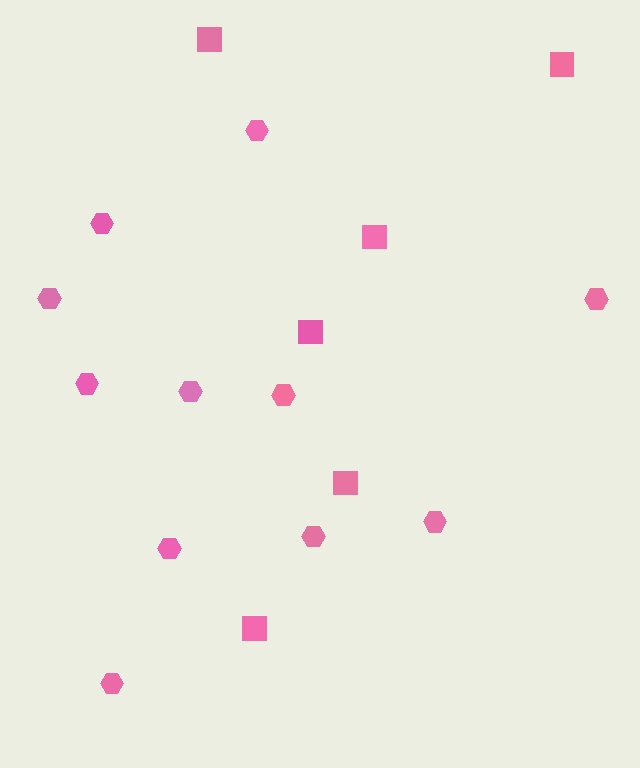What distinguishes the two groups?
There are 2 groups: one group of hexagons (11) and one group of squares (6).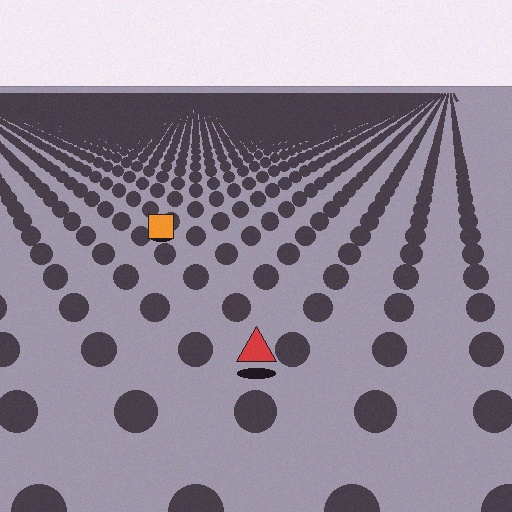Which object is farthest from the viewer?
The orange square is farthest from the viewer. It appears smaller and the ground texture around it is denser.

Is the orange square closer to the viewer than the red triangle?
No. The red triangle is closer — you can tell from the texture gradient: the ground texture is coarser near it.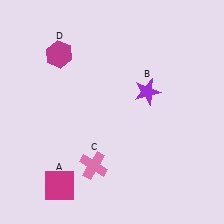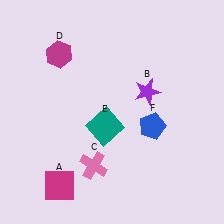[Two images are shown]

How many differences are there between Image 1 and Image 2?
There are 2 differences between the two images.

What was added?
A teal square (E), a blue pentagon (F) were added in Image 2.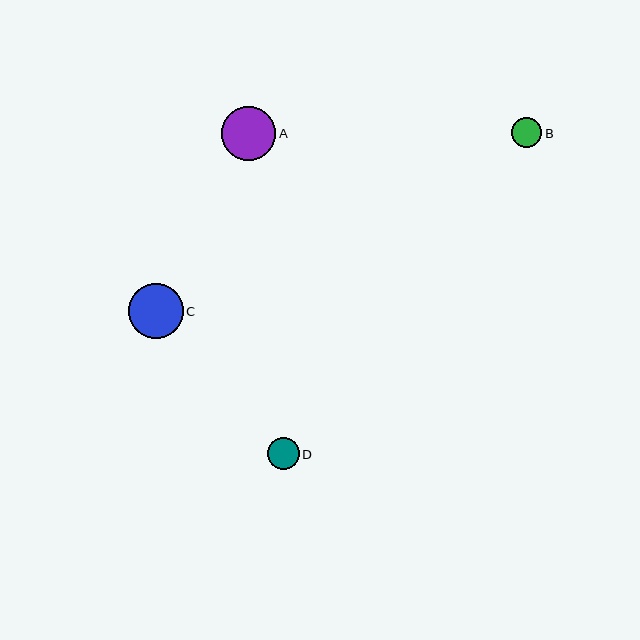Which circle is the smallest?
Circle B is the smallest with a size of approximately 31 pixels.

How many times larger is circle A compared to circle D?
Circle A is approximately 1.7 times the size of circle D.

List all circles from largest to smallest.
From largest to smallest: C, A, D, B.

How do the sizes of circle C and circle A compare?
Circle C and circle A are approximately the same size.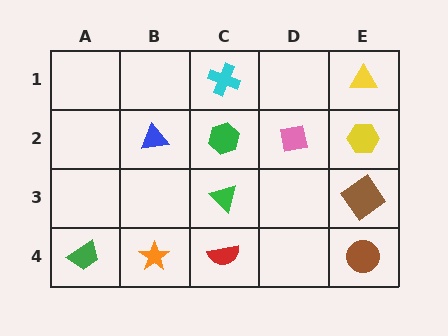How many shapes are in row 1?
2 shapes.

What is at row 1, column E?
A yellow triangle.